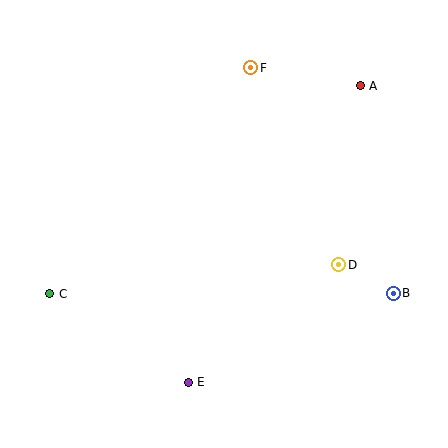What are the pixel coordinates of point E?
Point E is at (188, 382).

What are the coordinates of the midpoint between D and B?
The midpoint between D and B is at (366, 279).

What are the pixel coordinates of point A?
Point A is at (360, 86).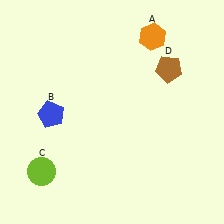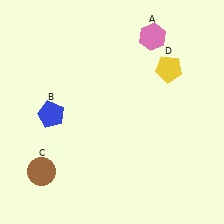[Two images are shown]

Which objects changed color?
A changed from orange to pink. C changed from lime to brown. D changed from brown to yellow.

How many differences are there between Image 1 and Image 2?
There are 3 differences between the two images.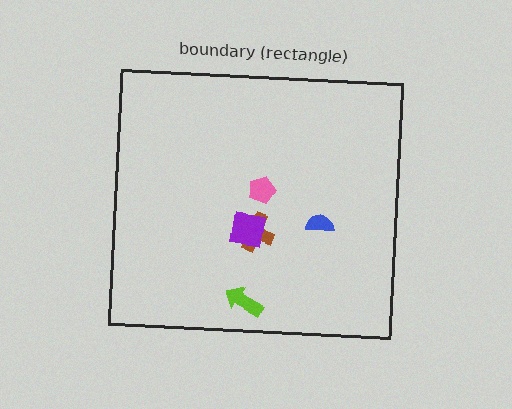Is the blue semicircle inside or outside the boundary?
Inside.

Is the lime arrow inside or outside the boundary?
Inside.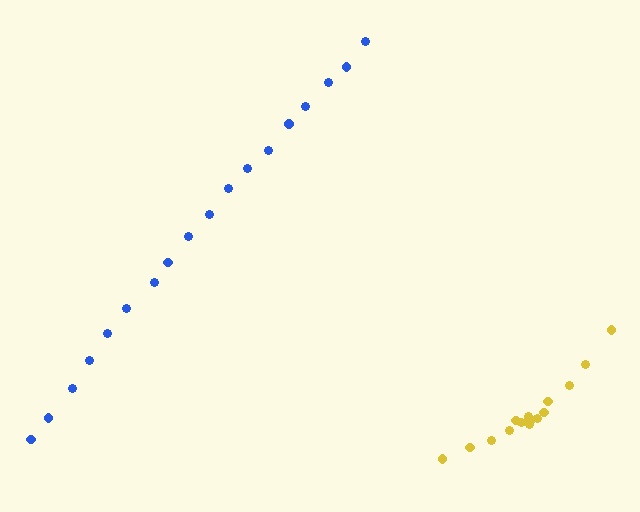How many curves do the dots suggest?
There are 2 distinct paths.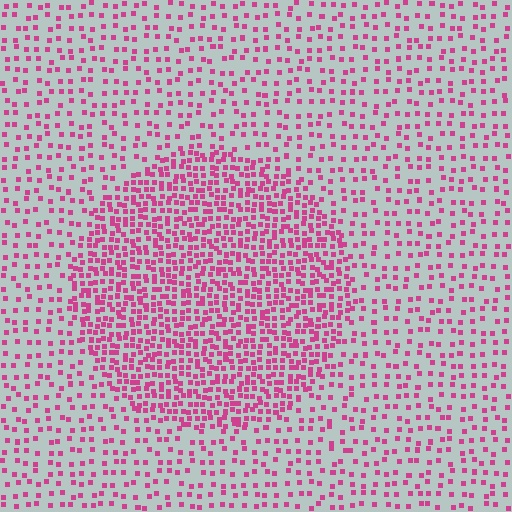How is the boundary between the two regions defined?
The boundary is defined by a change in element density (approximately 2.3x ratio). All elements are the same color, size, and shape.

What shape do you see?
I see a circle.